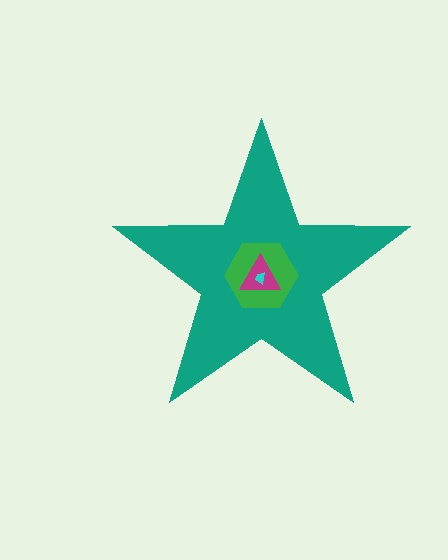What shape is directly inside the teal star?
The green hexagon.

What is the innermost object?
The cyan trapezoid.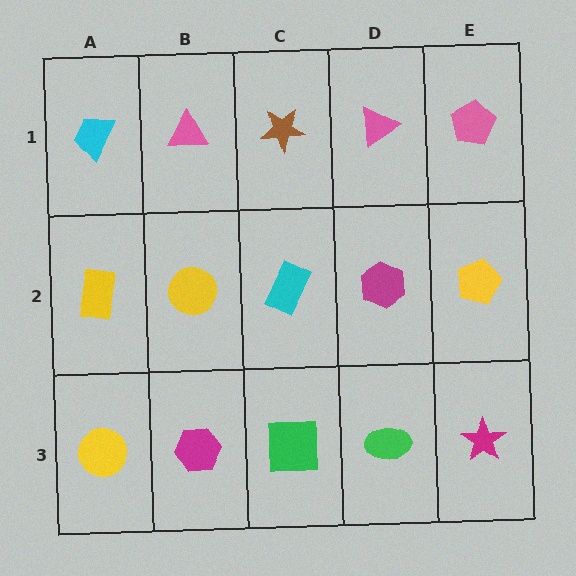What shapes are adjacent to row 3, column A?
A yellow rectangle (row 2, column A), a magenta hexagon (row 3, column B).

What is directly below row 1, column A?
A yellow rectangle.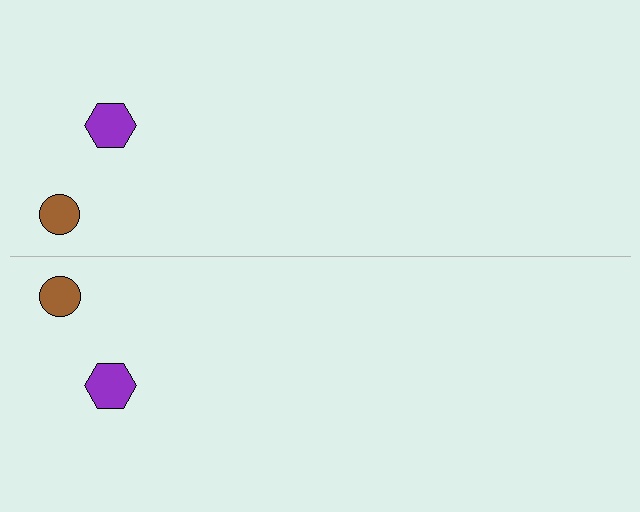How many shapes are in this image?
There are 4 shapes in this image.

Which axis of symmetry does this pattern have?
The pattern has a horizontal axis of symmetry running through the center of the image.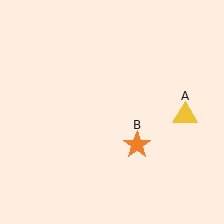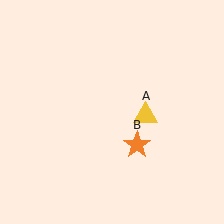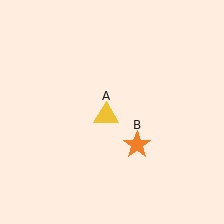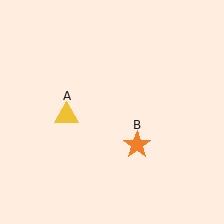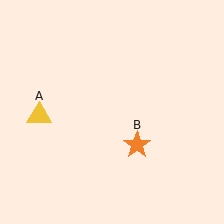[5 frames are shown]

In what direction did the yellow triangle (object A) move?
The yellow triangle (object A) moved left.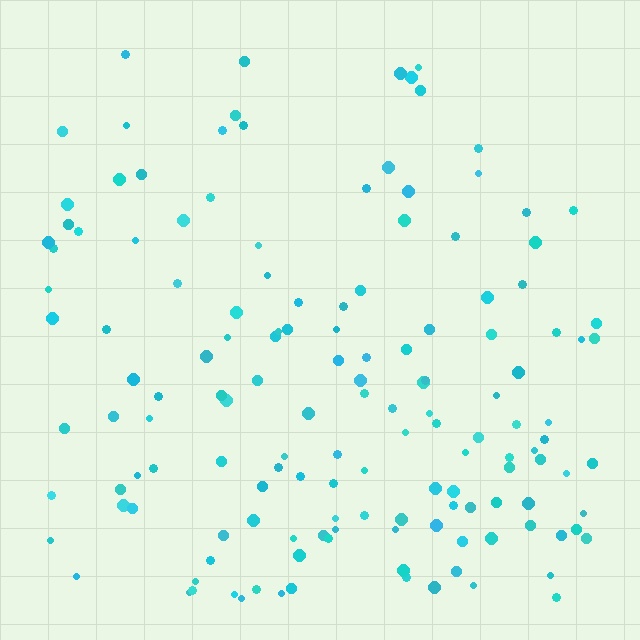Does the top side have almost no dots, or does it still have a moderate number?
Still a moderate number, just noticeably fewer than the bottom.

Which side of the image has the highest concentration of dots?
The bottom.